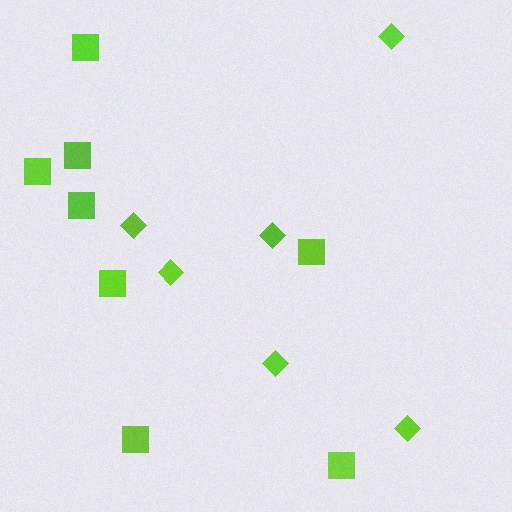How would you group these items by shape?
There are 2 groups: one group of diamonds (6) and one group of squares (8).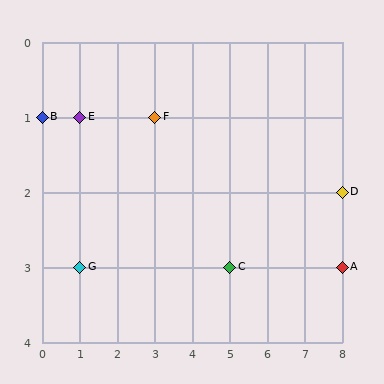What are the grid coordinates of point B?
Point B is at grid coordinates (0, 1).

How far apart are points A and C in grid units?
Points A and C are 3 columns apart.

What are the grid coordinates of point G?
Point G is at grid coordinates (1, 3).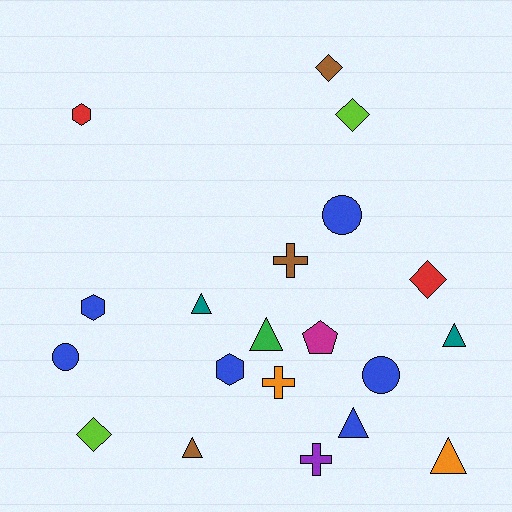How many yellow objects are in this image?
There are no yellow objects.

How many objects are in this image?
There are 20 objects.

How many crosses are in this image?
There are 3 crosses.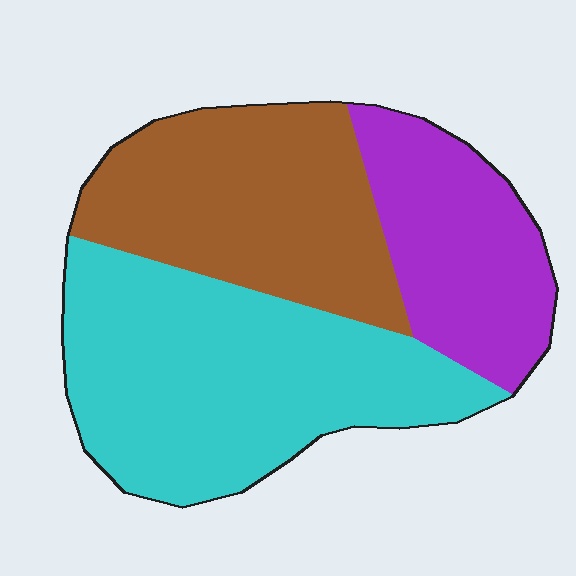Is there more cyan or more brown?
Cyan.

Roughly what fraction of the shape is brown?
Brown covers 33% of the shape.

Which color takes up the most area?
Cyan, at roughly 45%.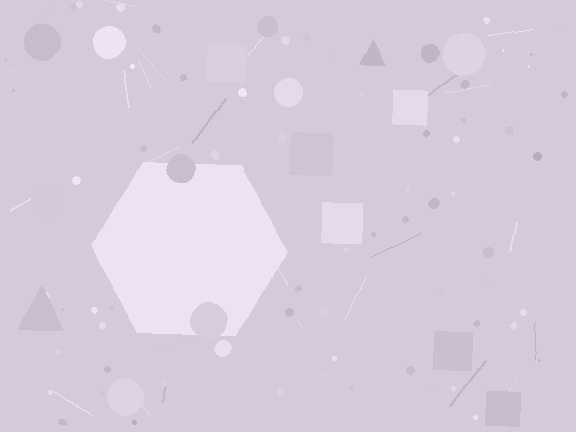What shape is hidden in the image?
A hexagon is hidden in the image.